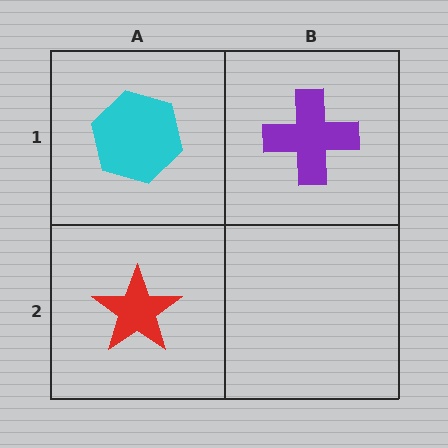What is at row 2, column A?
A red star.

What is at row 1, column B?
A purple cross.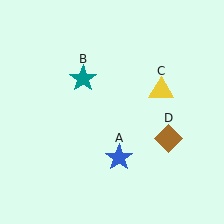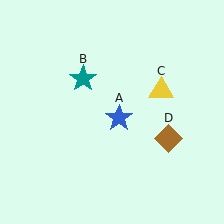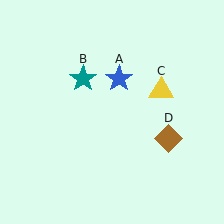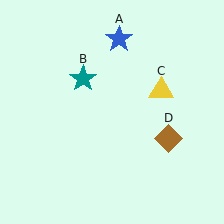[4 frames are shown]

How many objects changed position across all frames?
1 object changed position: blue star (object A).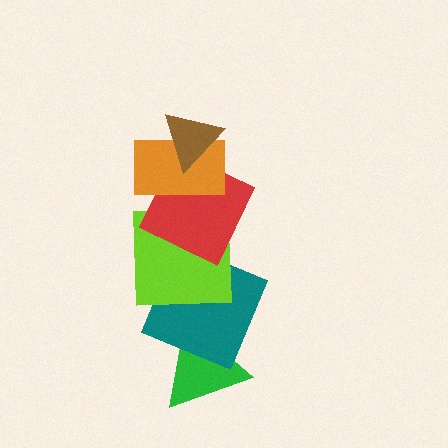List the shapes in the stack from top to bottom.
From top to bottom: the brown triangle, the orange rectangle, the red square, the lime square, the teal square, the green triangle.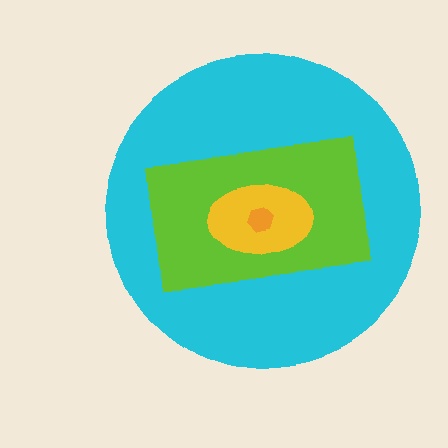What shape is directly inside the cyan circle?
The lime rectangle.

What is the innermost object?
The orange hexagon.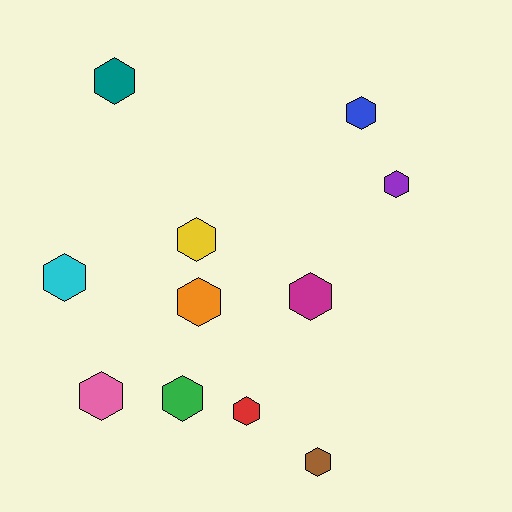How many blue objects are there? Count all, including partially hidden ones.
There is 1 blue object.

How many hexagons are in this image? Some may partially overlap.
There are 11 hexagons.